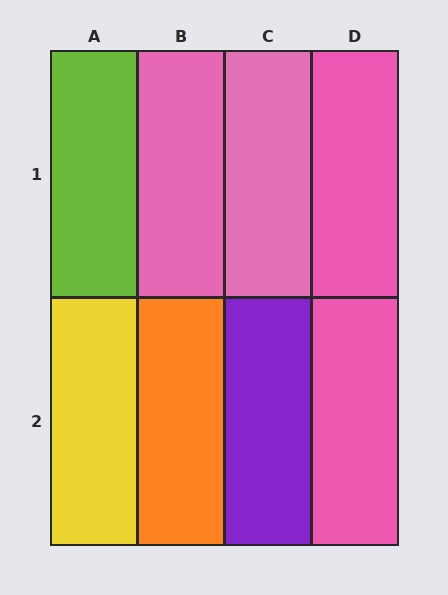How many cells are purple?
1 cell is purple.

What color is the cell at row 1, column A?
Lime.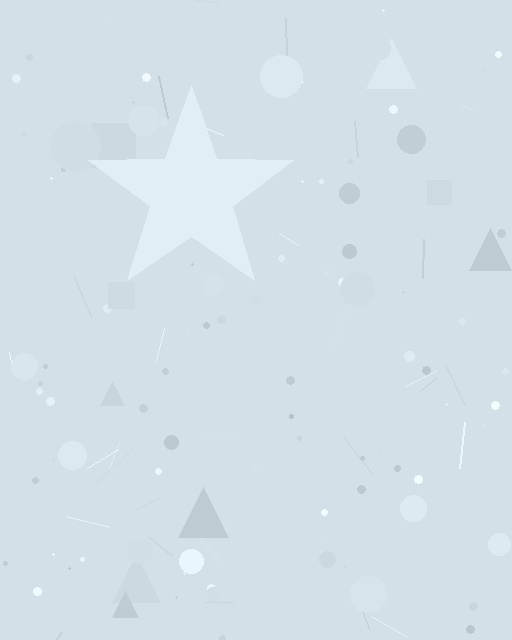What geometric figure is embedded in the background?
A star is embedded in the background.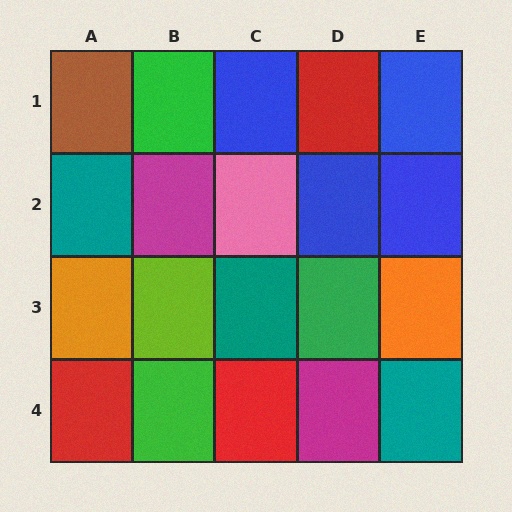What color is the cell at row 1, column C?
Blue.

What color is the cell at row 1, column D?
Red.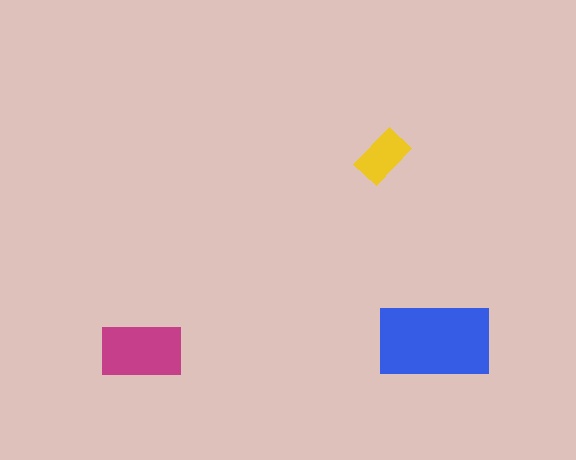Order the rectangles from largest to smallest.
the blue one, the magenta one, the yellow one.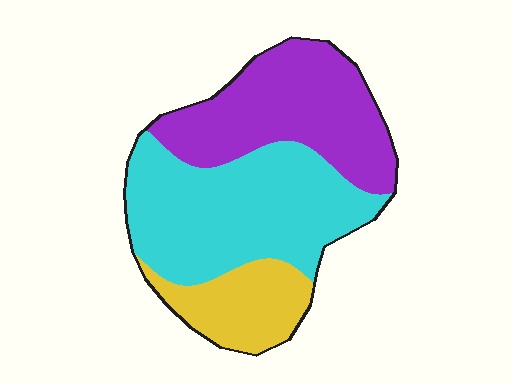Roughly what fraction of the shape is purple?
Purple covers about 35% of the shape.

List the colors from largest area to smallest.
From largest to smallest: cyan, purple, yellow.